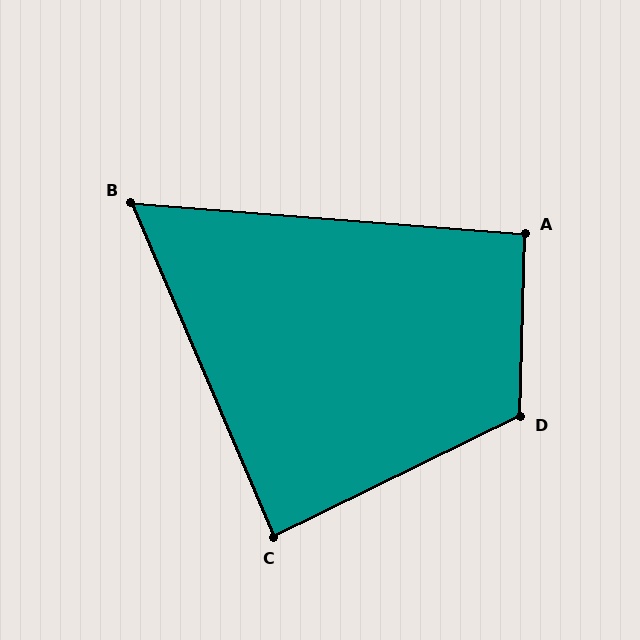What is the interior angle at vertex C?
Approximately 87 degrees (approximately right).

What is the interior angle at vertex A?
Approximately 93 degrees (approximately right).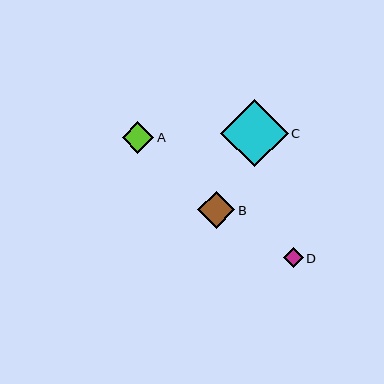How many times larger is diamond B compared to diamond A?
Diamond B is approximately 1.2 times the size of diamond A.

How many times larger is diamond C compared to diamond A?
Diamond C is approximately 2.1 times the size of diamond A.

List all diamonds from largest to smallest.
From largest to smallest: C, B, A, D.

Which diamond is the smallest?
Diamond D is the smallest with a size of approximately 20 pixels.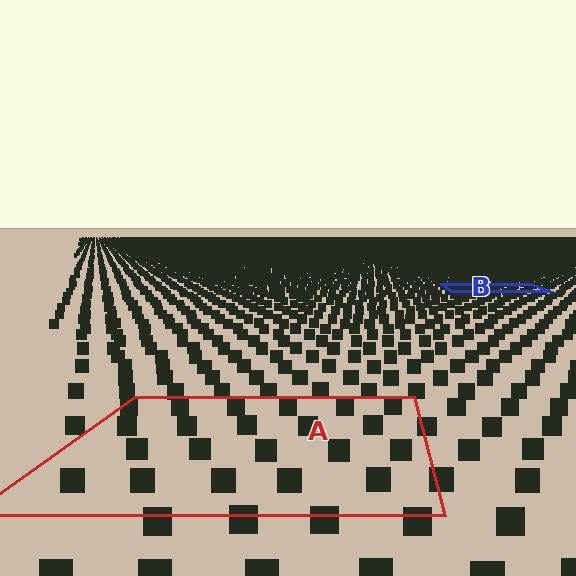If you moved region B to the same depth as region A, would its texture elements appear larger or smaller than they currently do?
They would appear larger. At a closer depth, the same texture elements are projected at a bigger on-screen size.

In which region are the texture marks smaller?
The texture marks are smaller in region B, because it is farther away.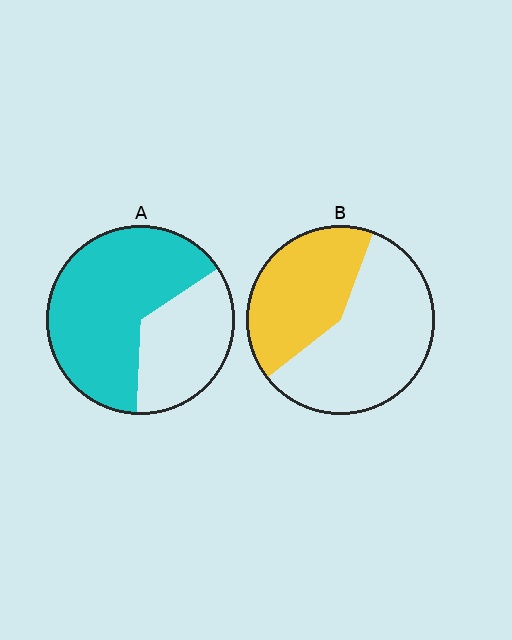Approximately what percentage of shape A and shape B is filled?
A is approximately 65% and B is approximately 40%.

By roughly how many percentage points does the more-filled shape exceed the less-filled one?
By roughly 25 percentage points (A over B).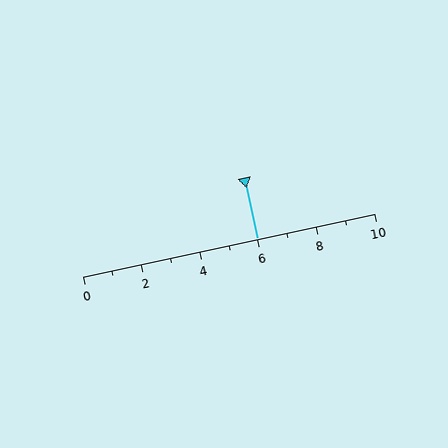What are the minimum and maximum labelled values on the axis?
The axis runs from 0 to 10.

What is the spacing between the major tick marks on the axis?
The major ticks are spaced 2 apart.